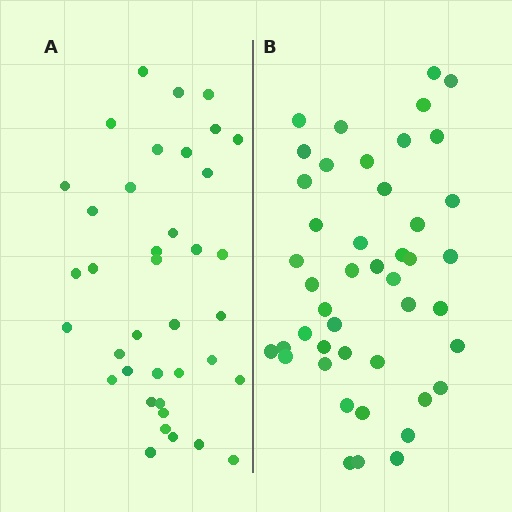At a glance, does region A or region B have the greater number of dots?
Region B (the right region) has more dots.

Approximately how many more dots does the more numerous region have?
Region B has roughly 8 or so more dots than region A.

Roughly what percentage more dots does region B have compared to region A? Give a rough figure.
About 20% more.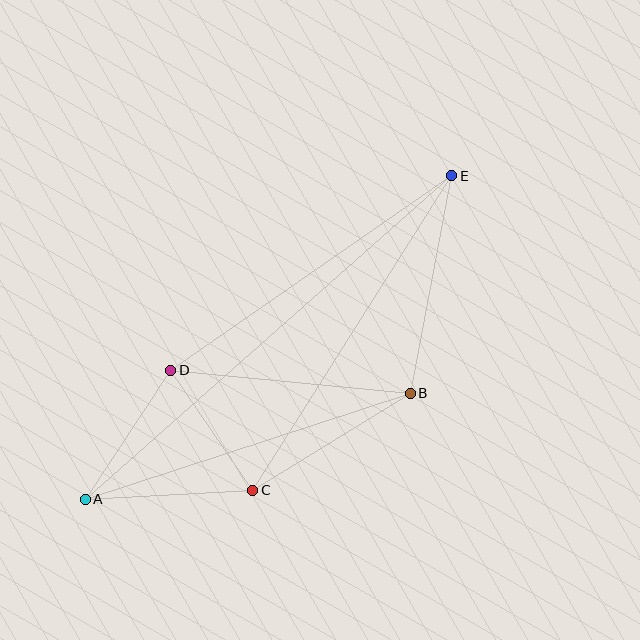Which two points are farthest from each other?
Points A and E are farthest from each other.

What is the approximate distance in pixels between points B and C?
The distance between B and C is approximately 185 pixels.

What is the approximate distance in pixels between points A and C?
The distance between A and C is approximately 168 pixels.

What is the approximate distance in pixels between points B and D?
The distance between B and D is approximately 241 pixels.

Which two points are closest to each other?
Points C and D are closest to each other.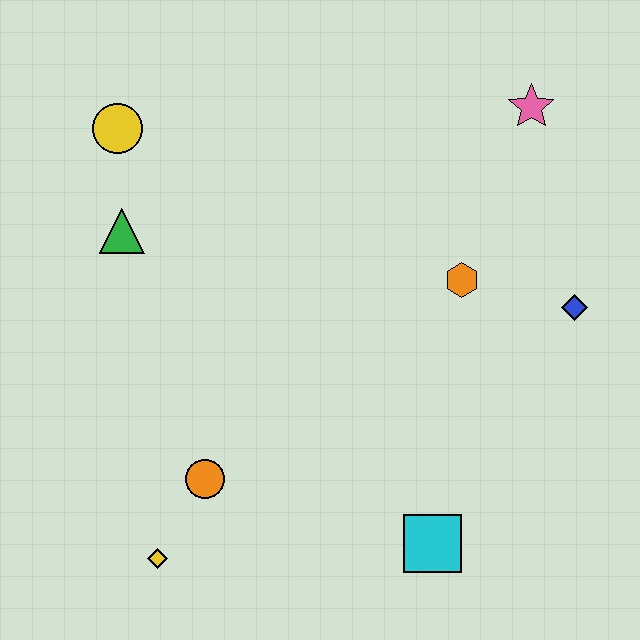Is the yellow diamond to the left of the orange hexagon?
Yes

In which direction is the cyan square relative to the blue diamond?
The cyan square is below the blue diamond.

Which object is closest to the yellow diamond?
The orange circle is closest to the yellow diamond.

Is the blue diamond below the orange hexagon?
Yes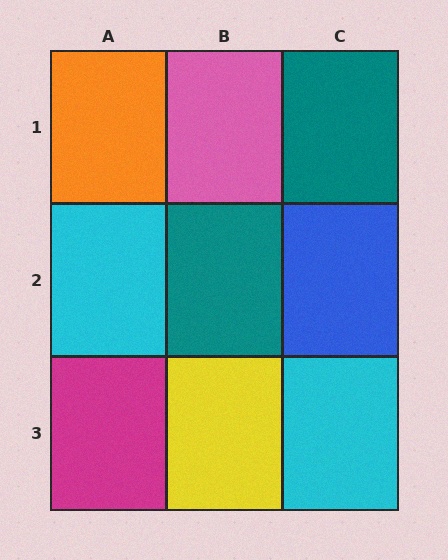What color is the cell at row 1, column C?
Teal.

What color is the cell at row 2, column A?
Cyan.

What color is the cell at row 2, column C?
Blue.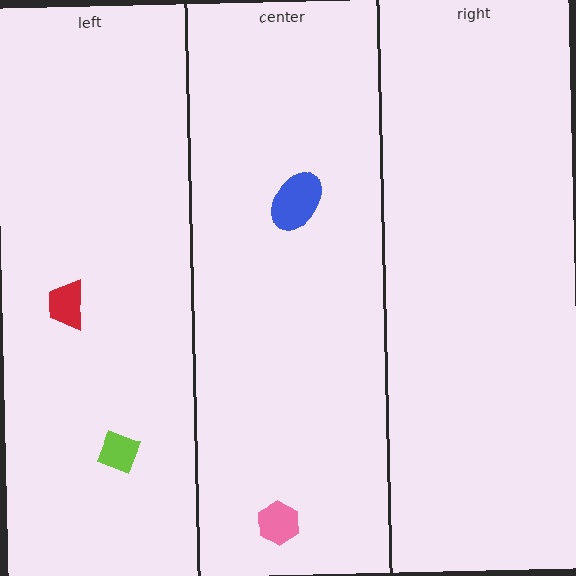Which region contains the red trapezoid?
The left region.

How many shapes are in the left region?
2.